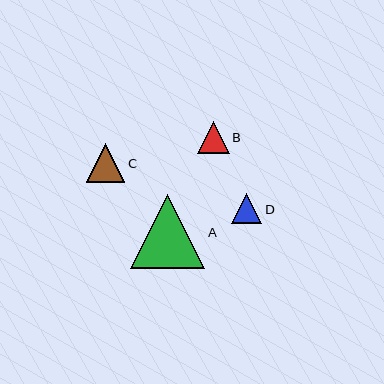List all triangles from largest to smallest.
From largest to smallest: A, C, B, D.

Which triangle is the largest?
Triangle A is the largest with a size of approximately 74 pixels.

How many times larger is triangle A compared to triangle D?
Triangle A is approximately 2.4 times the size of triangle D.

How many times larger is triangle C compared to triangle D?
Triangle C is approximately 1.3 times the size of triangle D.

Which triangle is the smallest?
Triangle D is the smallest with a size of approximately 31 pixels.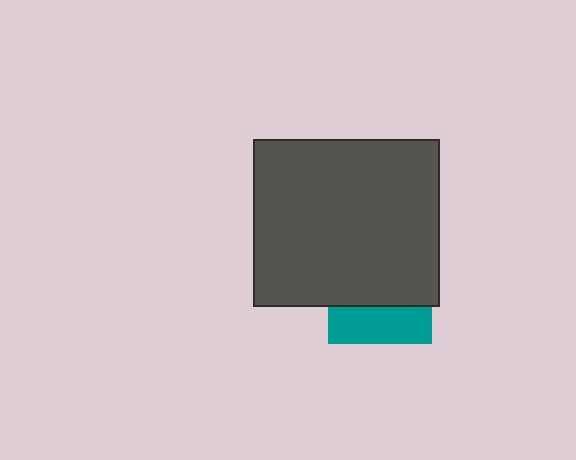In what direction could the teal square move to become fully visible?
The teal square could move down. That would shift it out from behind the dark gray rectangle entirely.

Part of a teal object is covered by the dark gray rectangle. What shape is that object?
It is a square.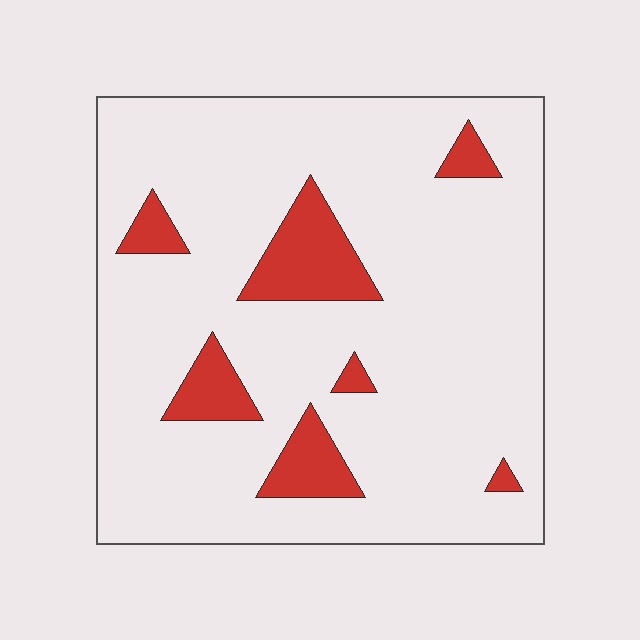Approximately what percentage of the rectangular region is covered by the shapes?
Approximately 15%.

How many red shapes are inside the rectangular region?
7.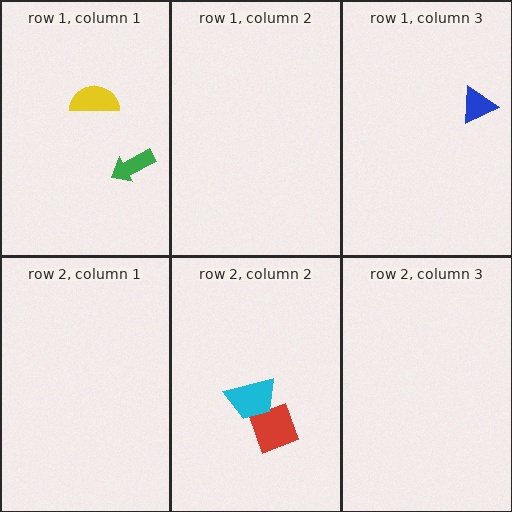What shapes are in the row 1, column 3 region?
The blue triangle.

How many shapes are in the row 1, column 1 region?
2.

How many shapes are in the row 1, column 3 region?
1.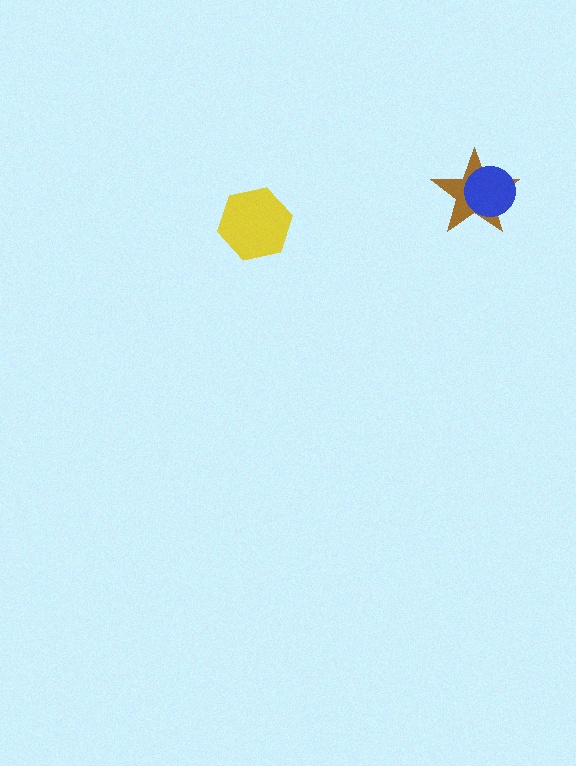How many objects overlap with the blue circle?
1 object overlaps with the blue circle.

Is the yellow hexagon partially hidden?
No, no other shape covers it.